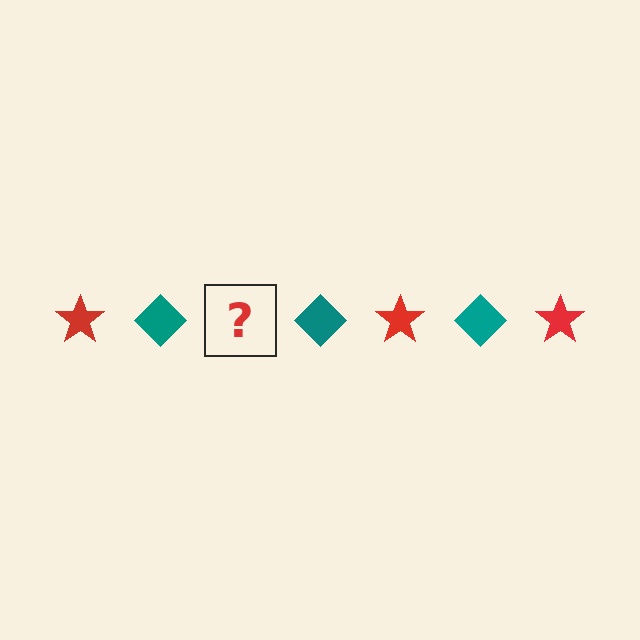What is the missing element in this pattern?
The missing element is a red star.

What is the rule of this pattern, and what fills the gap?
The rule is that the pattern alternates between red star and teal diamond. The gap should be filled with a red star.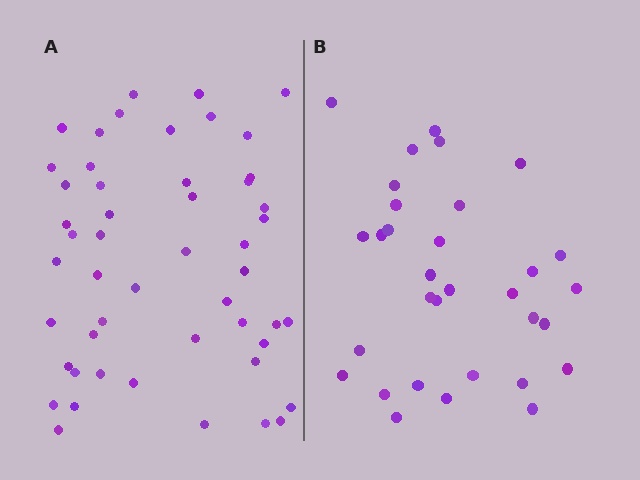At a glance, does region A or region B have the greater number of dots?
Region A (the left region) has more dots.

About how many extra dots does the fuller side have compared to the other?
Region A has approximately 20 more dots than region B.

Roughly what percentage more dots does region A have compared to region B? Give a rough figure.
About 55% more.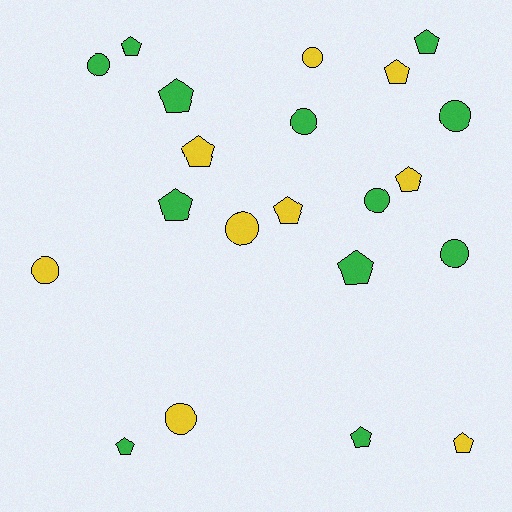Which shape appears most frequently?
Pentagon, with 12 objects.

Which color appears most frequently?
Green, with 12 objects.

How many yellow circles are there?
There are 4 yellow circles.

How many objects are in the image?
There are 21 objects.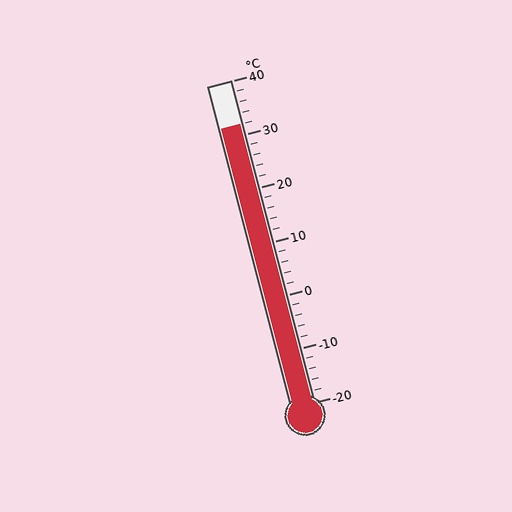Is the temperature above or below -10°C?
The temperature is above -10°C.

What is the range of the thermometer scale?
The thermometer scale ranges from -20°C to 40°C.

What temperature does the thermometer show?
The thermometer shows approximately 32°C.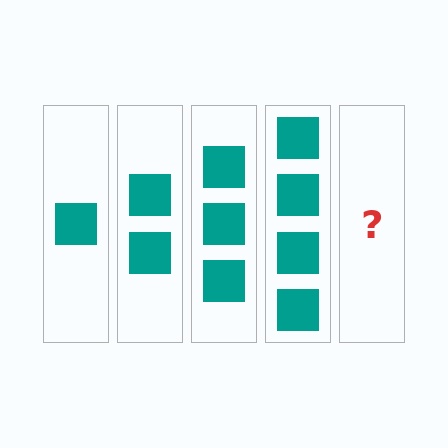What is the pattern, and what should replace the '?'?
The pattern is that each step adds one more square. The '?' should be 5 squares.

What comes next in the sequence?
The next element should be 5 squares.